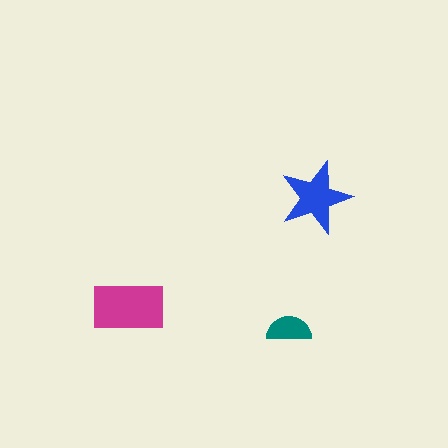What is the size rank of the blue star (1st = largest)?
2nd.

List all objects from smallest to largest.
The teal semicircle, the blue star, the magenta rectangle.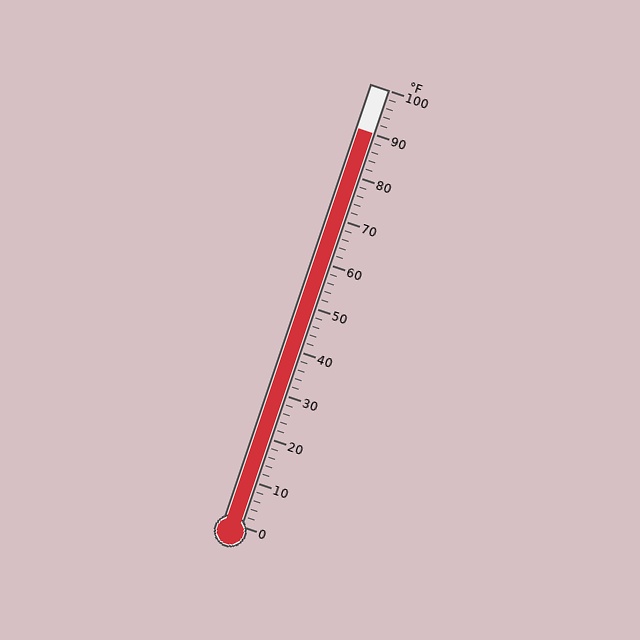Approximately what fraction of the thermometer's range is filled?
The thermometer is filled to approximately 90% of its range.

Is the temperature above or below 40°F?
The temperature is above 40°F.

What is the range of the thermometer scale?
The thermometer scale ranges from 0°F to 100°F.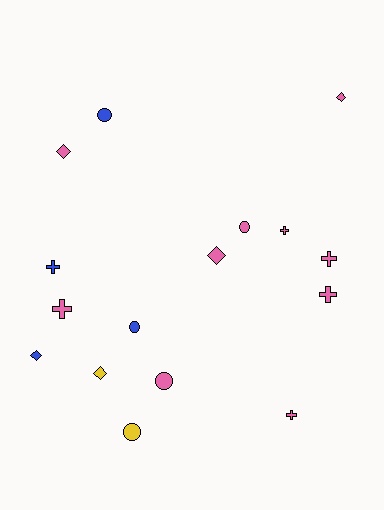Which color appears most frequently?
Pink, with 10 objects.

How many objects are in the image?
There are 16 objects.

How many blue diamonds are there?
There is 1 blue diamond.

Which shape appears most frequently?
Cross, with 6 objects.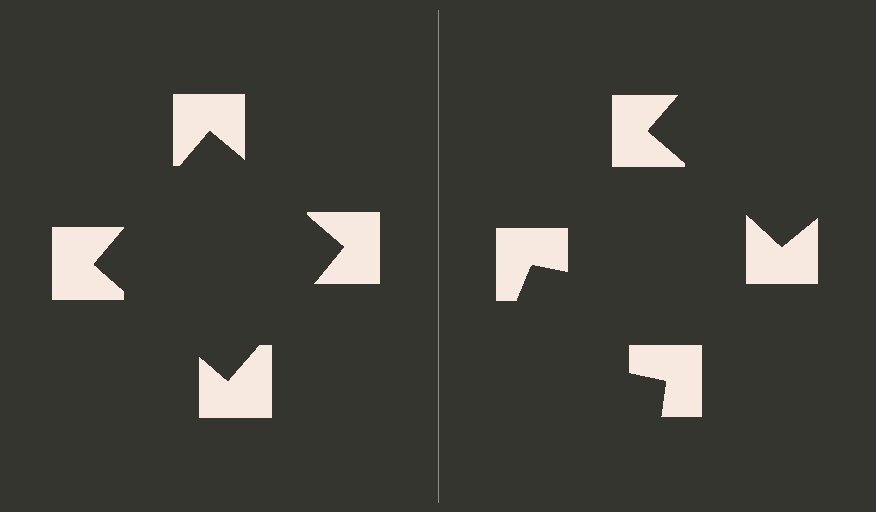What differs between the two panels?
The notched squares are positioned identically on both sides; only the wedge orientations differ. On the left they align to a square; on the right they are misaligned.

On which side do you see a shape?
An illusory square appears on the left side. On the right side the wedge cuts are rotated, so no coherent shape forms.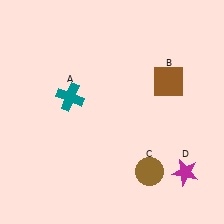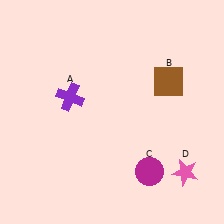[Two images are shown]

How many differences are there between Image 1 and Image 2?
There are 3 differences between the two images.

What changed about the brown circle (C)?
In Image 1, C is brown. In Image 2, it changed to magenta.